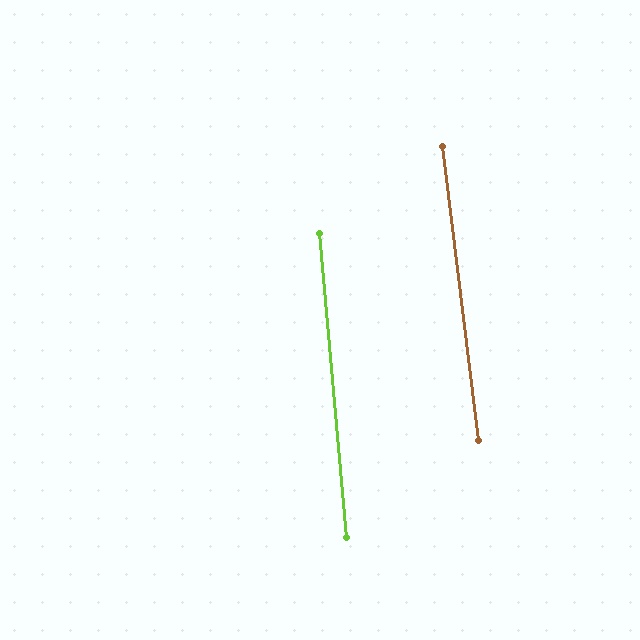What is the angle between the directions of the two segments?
Approximately 2 degrees.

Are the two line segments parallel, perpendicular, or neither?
Parallel — their directions differ by only 1.7°.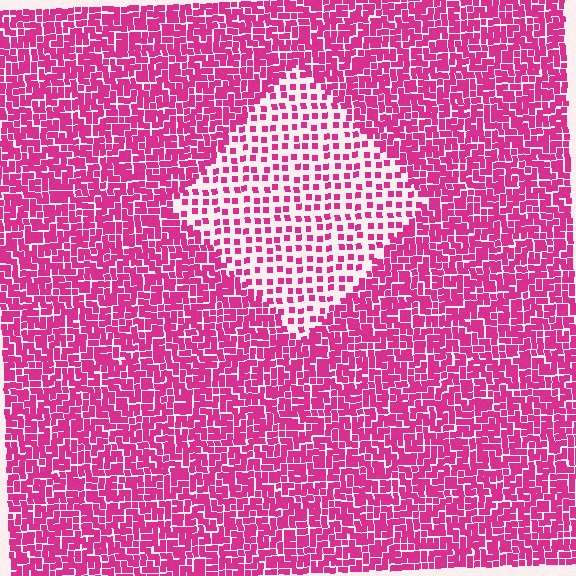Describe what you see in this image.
The image contains small magenta elements arranged at two different densities. A diamond-shaped region is visible where the elements are less densely packed than the surrounding area.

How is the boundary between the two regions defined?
The boundary is defined by a change in element density (approximately 2.4x ratio). All elements are the same color, size, and shape.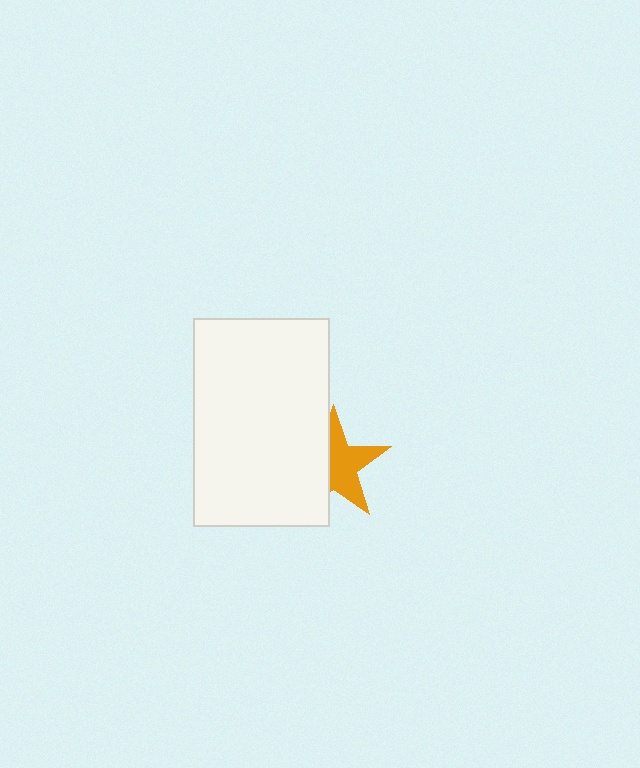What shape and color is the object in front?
The object in front is a white rectangle.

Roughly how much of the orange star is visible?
About half of it is visible (roughly 57%).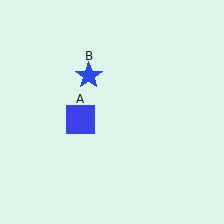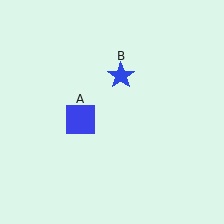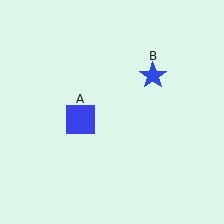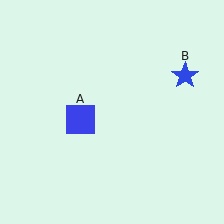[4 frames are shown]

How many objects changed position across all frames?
1 object changed position: blue star (object B).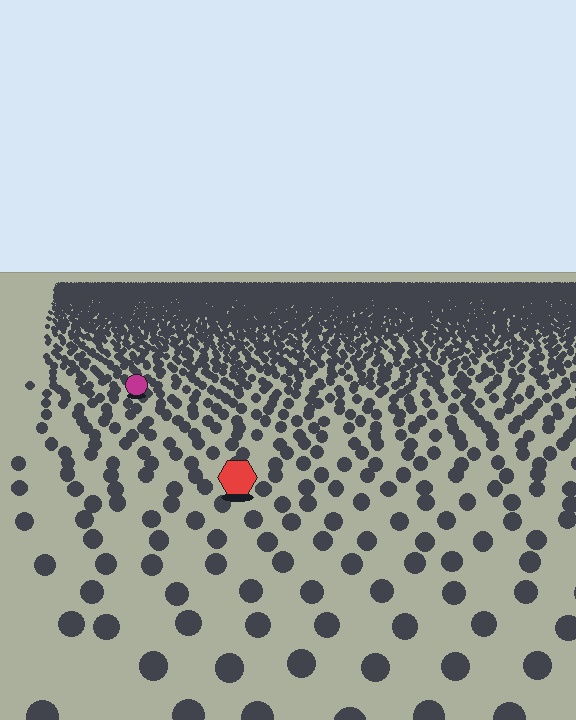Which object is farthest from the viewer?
The magenta circle is farthest from the viewer. It appears smaller and the ground texture around it is denser.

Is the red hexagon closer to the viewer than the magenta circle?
Yes. The red hexagon is closer — you can tell from the texture gradient: the ground texture is coarser near it.